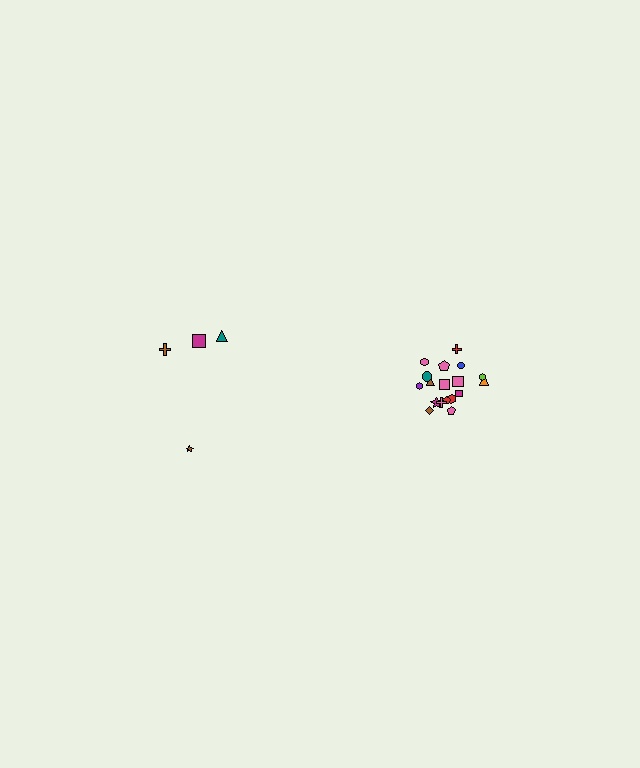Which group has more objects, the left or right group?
The right group.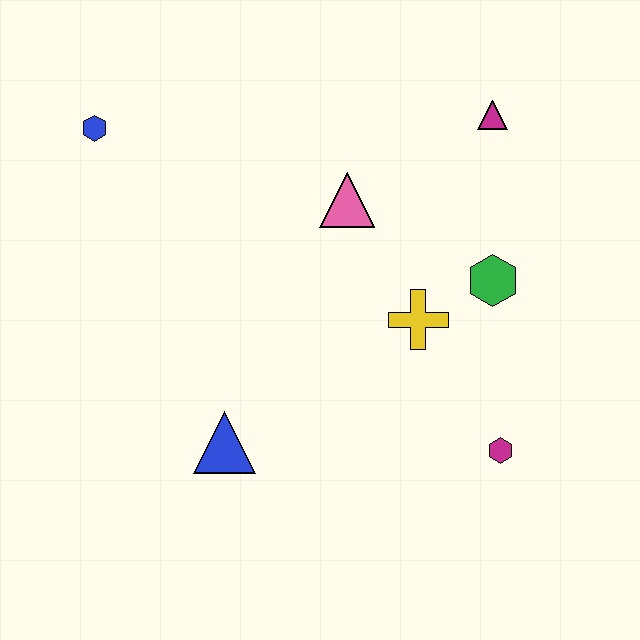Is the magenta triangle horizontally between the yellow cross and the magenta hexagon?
Yes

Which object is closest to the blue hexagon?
The pink triangle is closest to the blue hexagon.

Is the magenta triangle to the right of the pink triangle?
Yes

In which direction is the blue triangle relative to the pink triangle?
The blue triangle is below the pink triangle.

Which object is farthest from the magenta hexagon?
The blue hexagon is farthest from the magenta hexagon.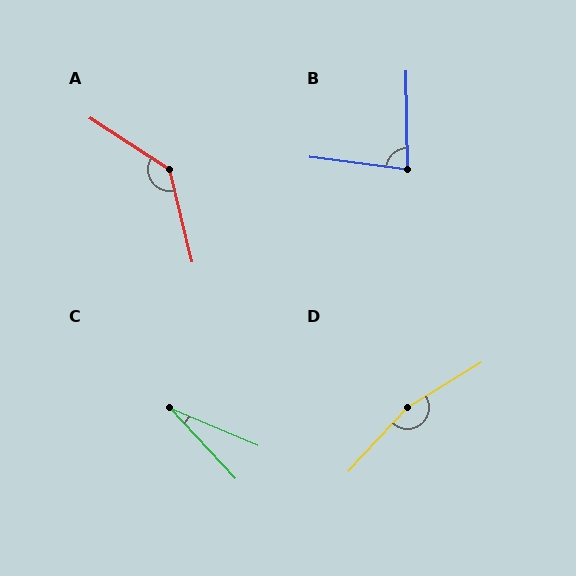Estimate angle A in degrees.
Approximately 136 degrees.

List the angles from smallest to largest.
C (24°), B (82°), A (136°), D (164°).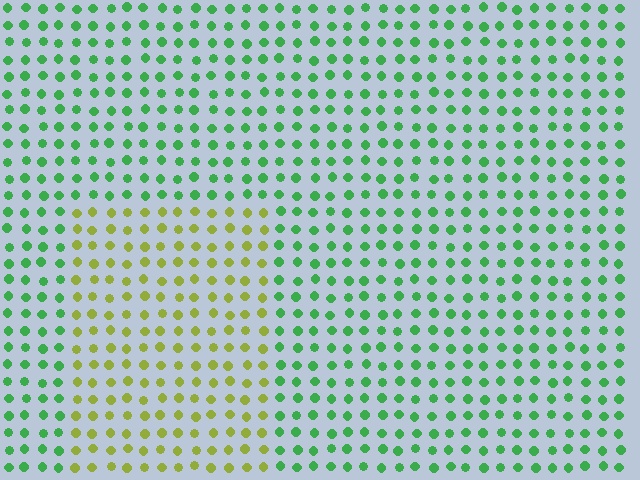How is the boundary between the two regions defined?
The boundary is defined purely by a slight shift in hue (about 55 degrees). Spacing, size, and orientation are identical on both sides.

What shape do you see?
I see a rectangle.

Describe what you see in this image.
The image is filled with small green elements in a uniform arrangement. A rectangle-shaped region is visible where the elements are tinted to a slightly different hue, forming a subtle color boundary.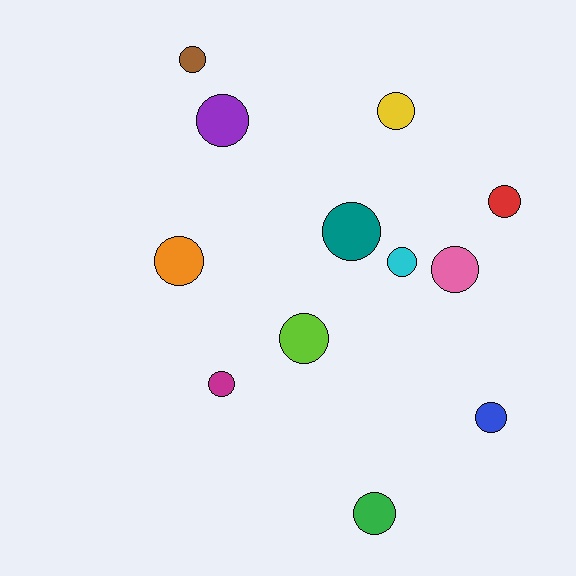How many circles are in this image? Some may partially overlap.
There are 12 circles.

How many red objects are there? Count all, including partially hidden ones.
There is 1 red object.